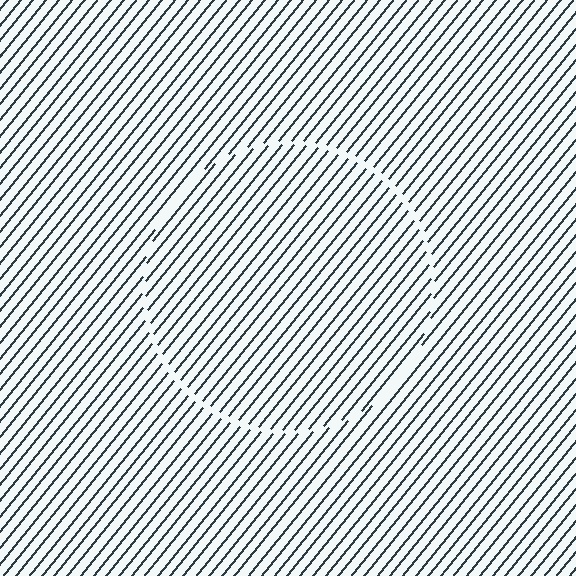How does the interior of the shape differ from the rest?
The interior of the shape contains the same grating, shifted by half a period — the contour is defined by the phase discontinuity where line-ends from the inner and outer gratings abut.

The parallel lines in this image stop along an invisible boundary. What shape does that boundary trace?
An illusory circle. The interior of the shape contains the same grating, shifted by half a period — the contour is defined by the phase discontinuity where line-ends from the inner and outer gratings abut.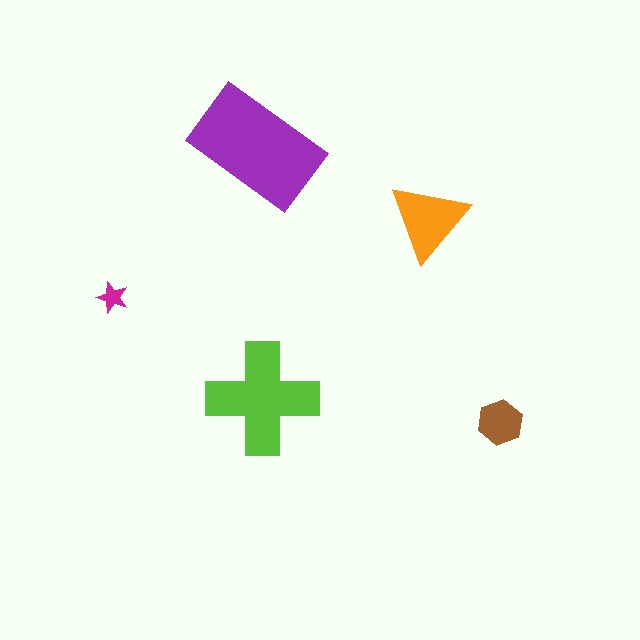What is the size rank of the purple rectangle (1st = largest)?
1st.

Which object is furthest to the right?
The brown hexagon is rightmost.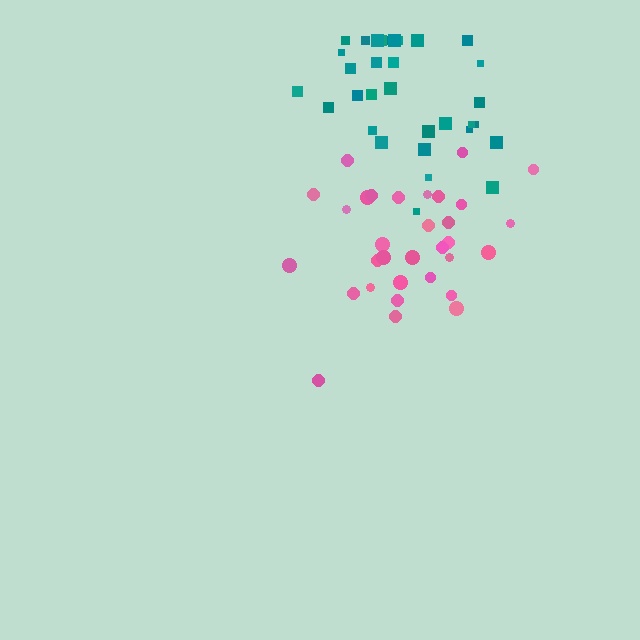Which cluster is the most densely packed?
Teal.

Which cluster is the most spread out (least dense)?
Pink.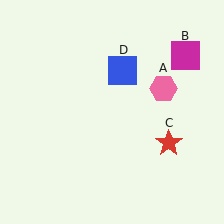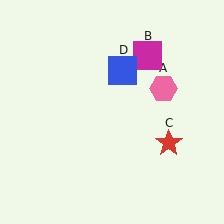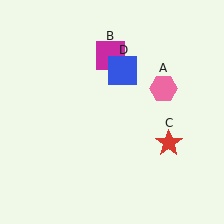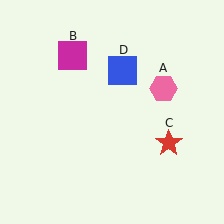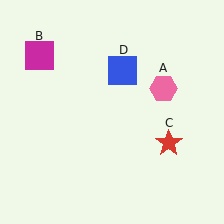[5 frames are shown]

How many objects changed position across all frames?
1 object changed position: magenta square (object B).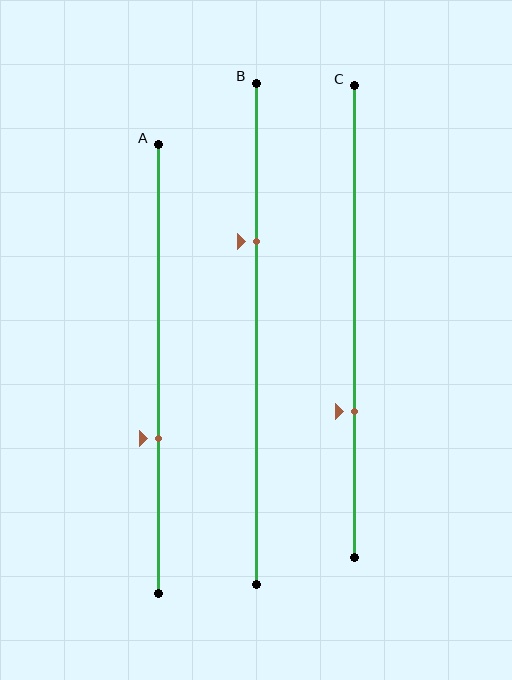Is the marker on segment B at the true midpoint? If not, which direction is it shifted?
No, the marker on segment B is shifted upward by about 19% of the segment length.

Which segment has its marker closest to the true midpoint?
Segment A has its marker closest to the true midpoint.